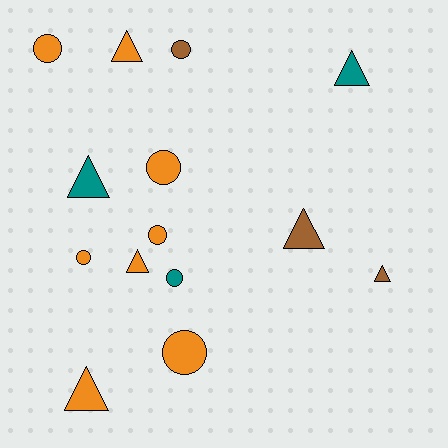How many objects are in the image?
There are 14 objects.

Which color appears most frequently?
Orange, with 8 objects.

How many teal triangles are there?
There are 2 teal triangles.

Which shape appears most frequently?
Circle, with 7 objects.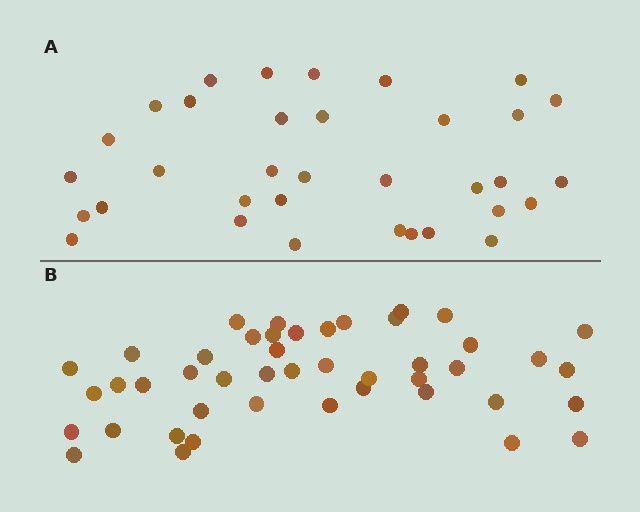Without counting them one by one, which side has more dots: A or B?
Region B (the bottom region) has more dots.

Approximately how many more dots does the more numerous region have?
Region B has roughly 12 or so more dots than region A.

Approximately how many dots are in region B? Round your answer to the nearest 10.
About 40 dots. (The exact count is 45, which rounds to 40.)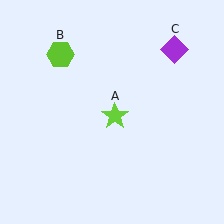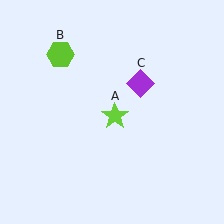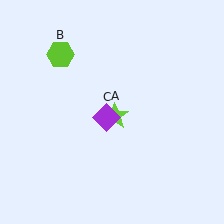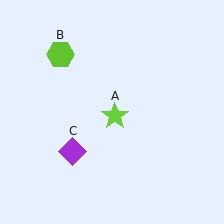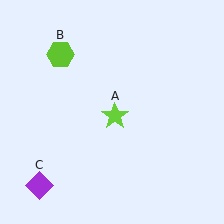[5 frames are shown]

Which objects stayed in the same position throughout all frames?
Lime star (object A) and lime hexagon (object B) remained stationary.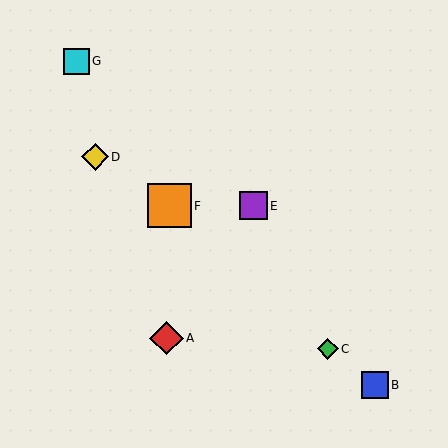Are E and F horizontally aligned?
Yes, both are at y≈206.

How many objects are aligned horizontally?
2 objects (E, F) are aligned horizontally.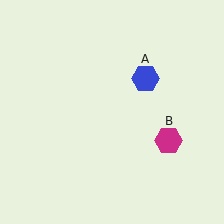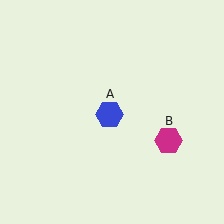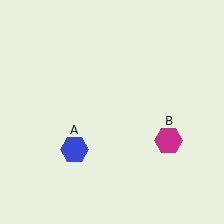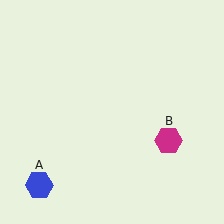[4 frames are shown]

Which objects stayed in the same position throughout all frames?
Magenta hexagon (object B) remained stationary.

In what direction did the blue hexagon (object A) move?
The blue hexagon (object A) moved down and to the left.